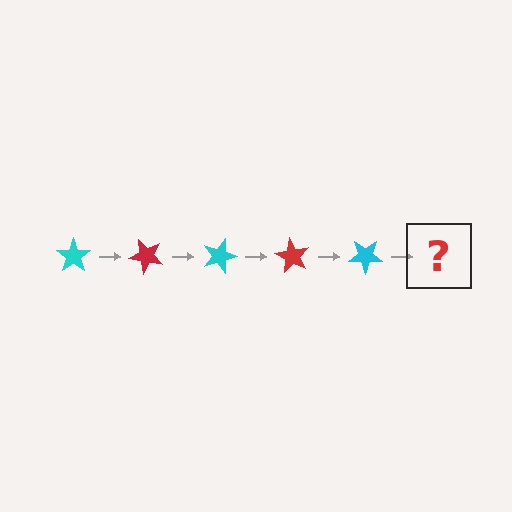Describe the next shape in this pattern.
It should be a red star, rotated 225 degrees from the start.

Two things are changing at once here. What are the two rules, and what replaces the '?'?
The two rules are that it rotates 45 degrees each step and the color cycles through cyan and red. The '?' should be a red star, rotated 225 degrees from the start.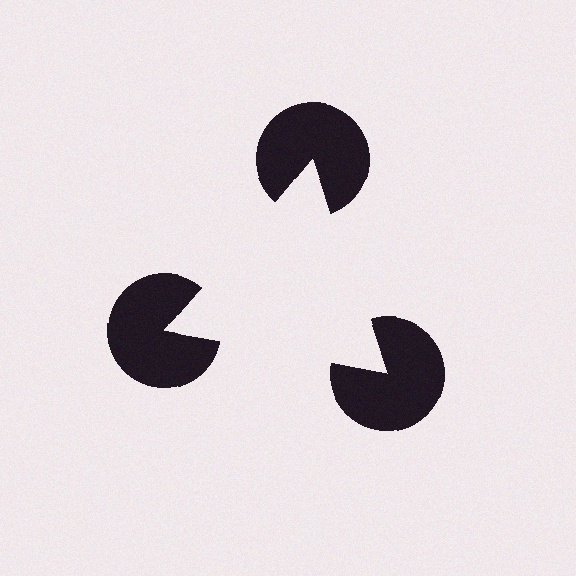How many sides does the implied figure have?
3 sides.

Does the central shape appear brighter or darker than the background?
It typically appears slightly brighter than the background, even though no actual brightness change is drawn.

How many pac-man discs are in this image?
There are 3 — one at each vertex of the illusory triangle.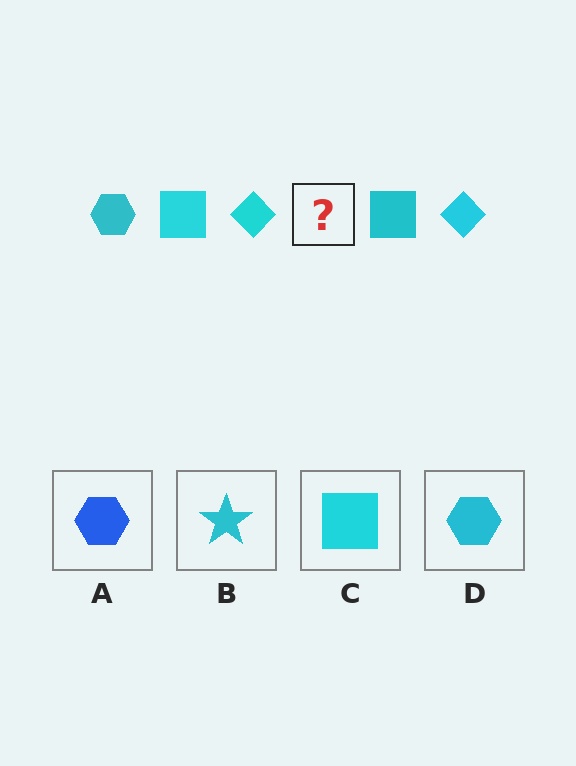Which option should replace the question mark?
Option D.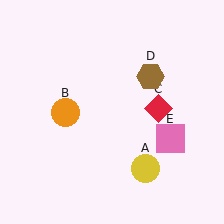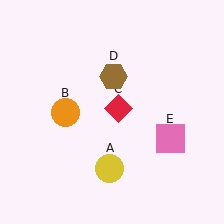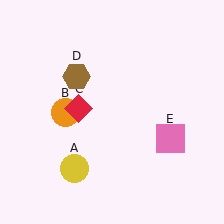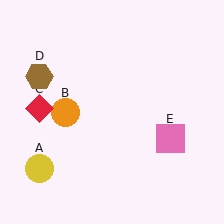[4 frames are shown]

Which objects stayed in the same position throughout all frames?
Orange circle (object B) and pink square (object E) remained stationary.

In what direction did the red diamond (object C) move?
The red diamond (object C) moved left.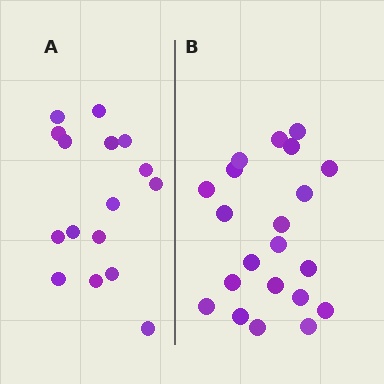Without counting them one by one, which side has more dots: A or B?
Region B (the right region) has more dots.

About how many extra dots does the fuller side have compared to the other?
Region B has about 5 more dots than region A.